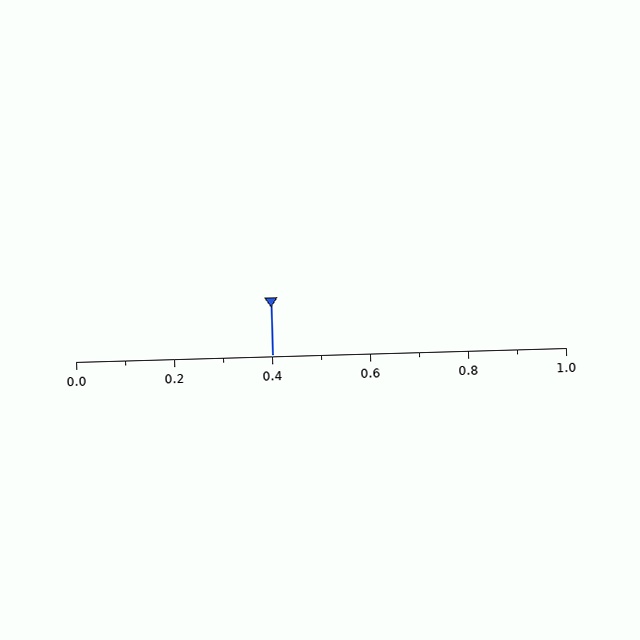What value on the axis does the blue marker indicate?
The marker indicates approximately 0.4.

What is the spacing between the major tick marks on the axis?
The major ticks are spaced 0.2 apart.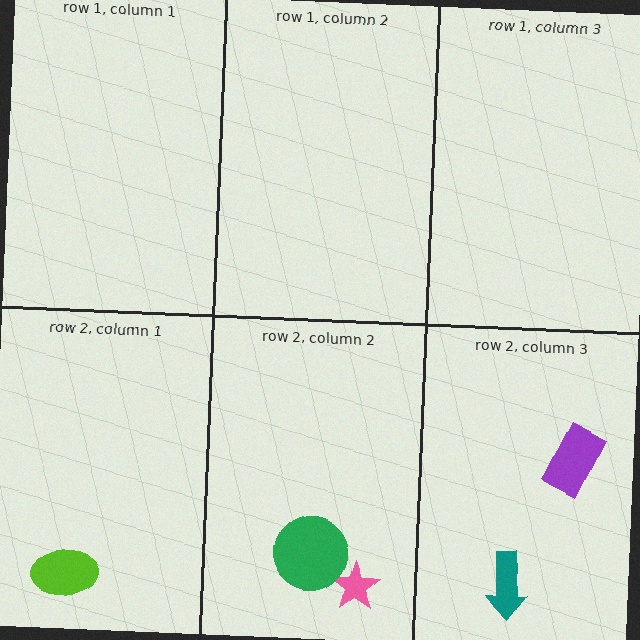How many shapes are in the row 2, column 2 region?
2.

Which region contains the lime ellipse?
The row 2, column 1 region.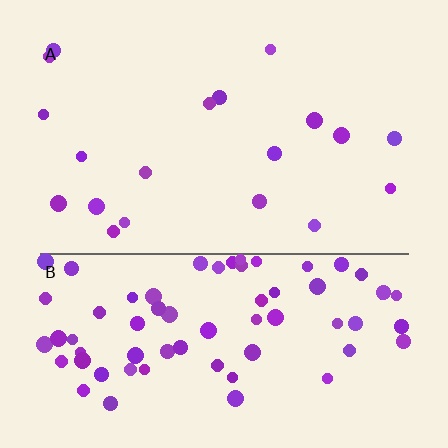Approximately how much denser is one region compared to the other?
Approximately 3.7× — region B over region A.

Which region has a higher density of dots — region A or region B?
B (the bottom).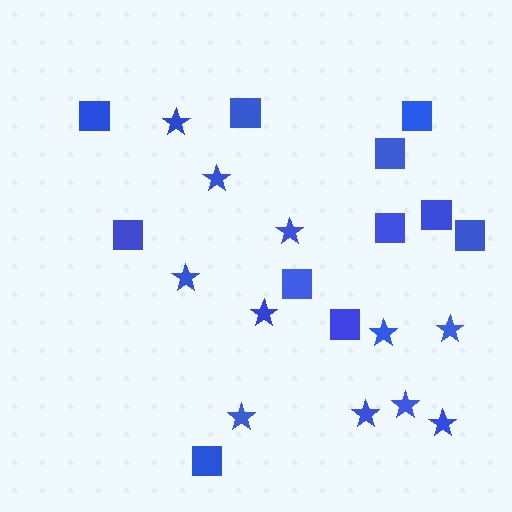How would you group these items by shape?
There are 2 groups: one group of stars (11) and one group of squares (11).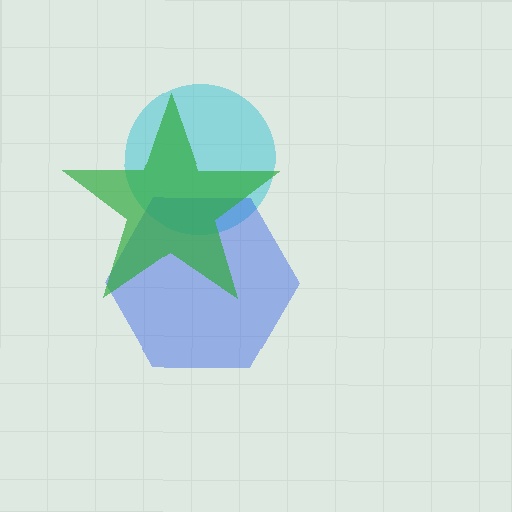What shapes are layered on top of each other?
The layered shapes are: a cyan circle, a blue hexagon, a green star.